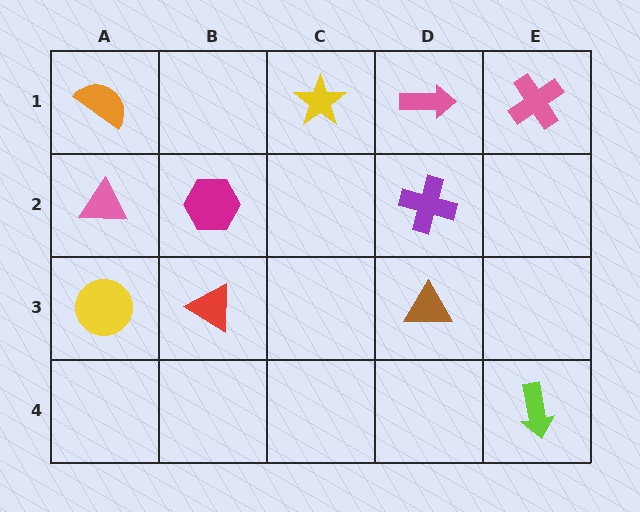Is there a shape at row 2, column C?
No, that cell is empty.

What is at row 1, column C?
A yellow star.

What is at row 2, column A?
A pink triangle.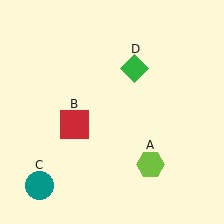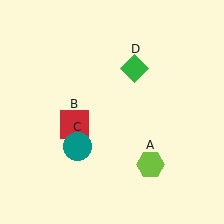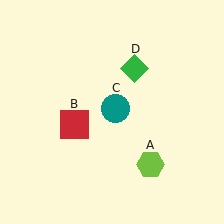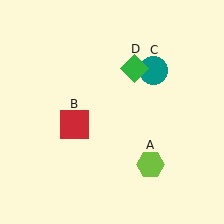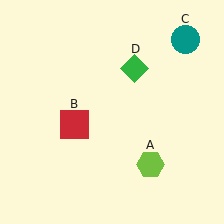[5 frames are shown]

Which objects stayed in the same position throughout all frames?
Lime hexagon (object A) and red square (object B) and green diamond (object D) remained stationary.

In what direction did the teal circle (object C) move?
The teal circle (object C) moved up and to the right.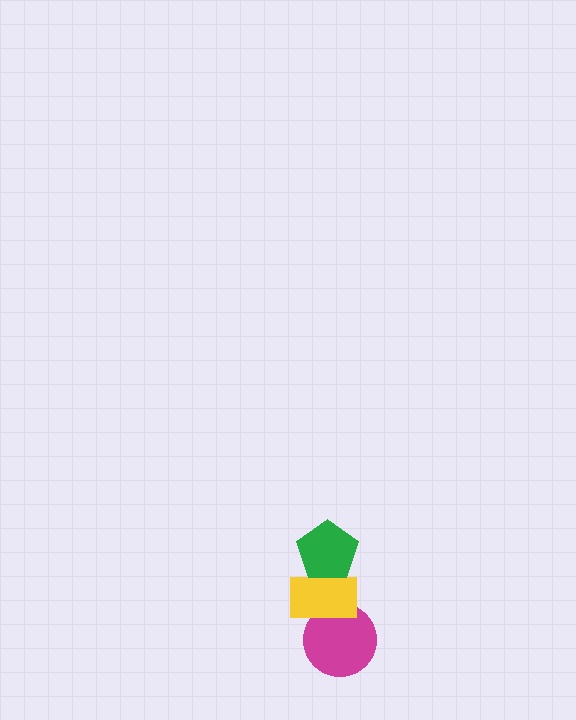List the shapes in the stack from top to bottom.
From top to bottom: the green pentagon, the yellow rectangle, the magenta circle.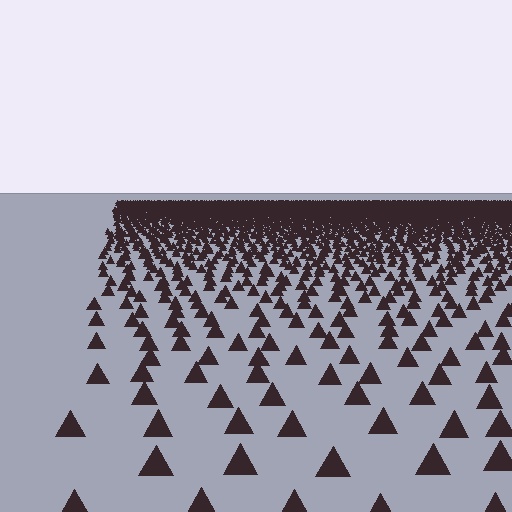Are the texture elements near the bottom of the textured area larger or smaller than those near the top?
Larger. Near the bottom, elements are closer to the viewer and appear at a bigger on-screen size.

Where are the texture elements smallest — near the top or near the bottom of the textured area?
Near the top.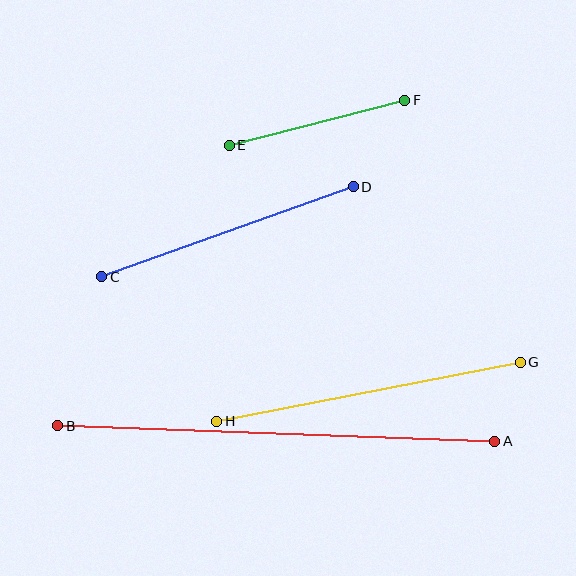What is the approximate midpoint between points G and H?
The midpoint is at approximately (368, 392) pixels.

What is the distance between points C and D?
The distance is approximately 267 pixels.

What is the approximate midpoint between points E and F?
The midpoint is at approximately (317, 123) pixels.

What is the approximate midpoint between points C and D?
The midpoint is at approximately (228, 232) pixels.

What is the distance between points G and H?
The distance is approximately 309 pixels.